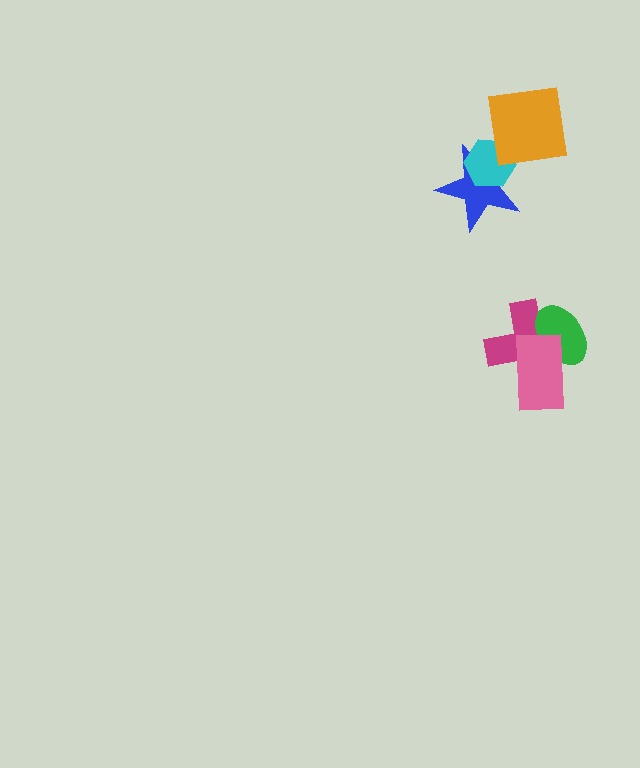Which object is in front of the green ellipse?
The pink rectangle is in front of the green ellipse.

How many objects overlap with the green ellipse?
2 objects overlap with the green ellipse.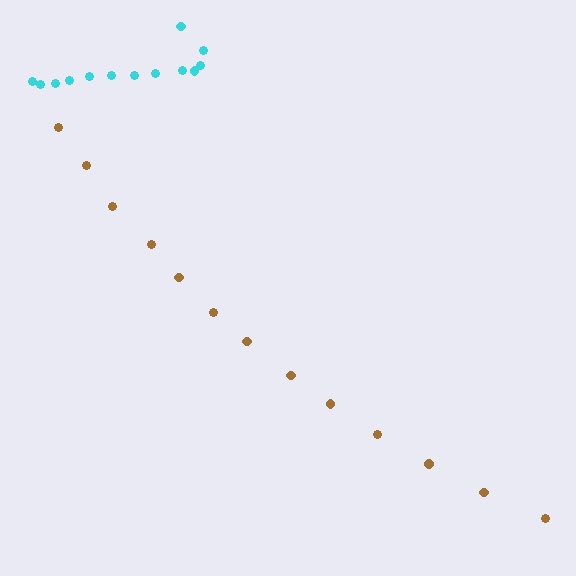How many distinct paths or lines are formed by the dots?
There are 2 distinct paths.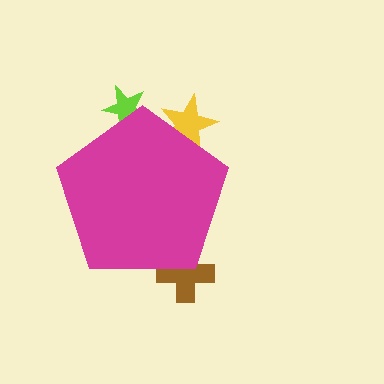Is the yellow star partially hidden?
Yes, the yellow star is partially hidden behind the magenta pentagon.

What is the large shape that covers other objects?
A magenta pentagon.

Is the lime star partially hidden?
Yes, the lime star is partially hidden behind the magenta pentagon.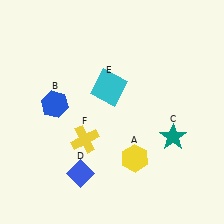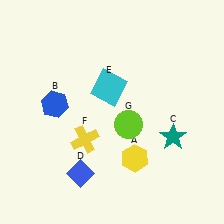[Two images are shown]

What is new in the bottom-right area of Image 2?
A lime circle (G) was added in the bottom-right area of Image 2.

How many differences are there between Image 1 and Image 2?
There is 1 difference between the two images.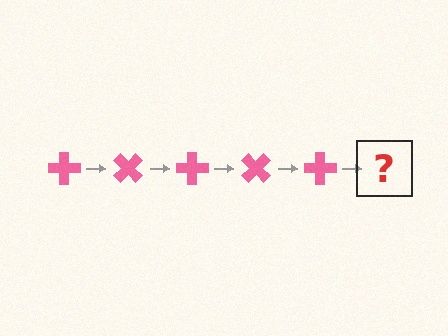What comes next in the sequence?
The next element should be a pink cross rotated 225 degrees.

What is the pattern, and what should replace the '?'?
The pattern is that the cross rotates 45 degrees each step. The '?' should be a pink cross rotated 225 degrees.